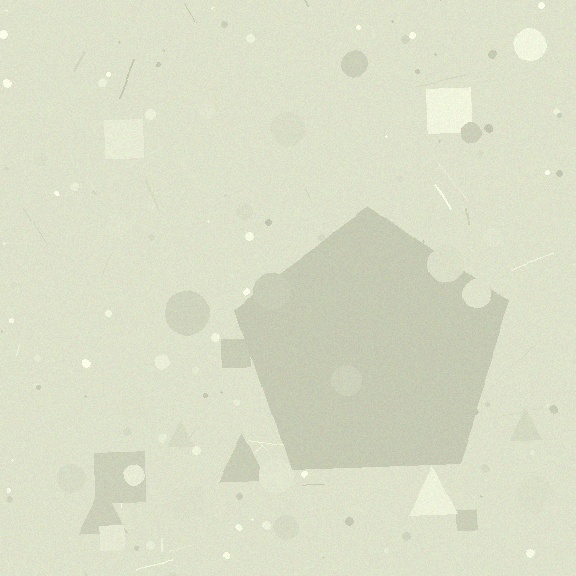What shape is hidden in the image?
A pentagon is hidden in the image.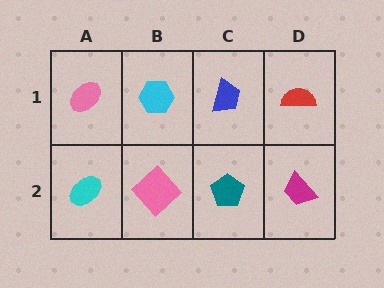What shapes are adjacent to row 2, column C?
A blue trapezoid (row 1, column C), a pink diamond (row 2, column B), a magenta trapezoid (row 2, column D).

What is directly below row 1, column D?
A magenta trapezoid.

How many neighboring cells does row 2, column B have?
3.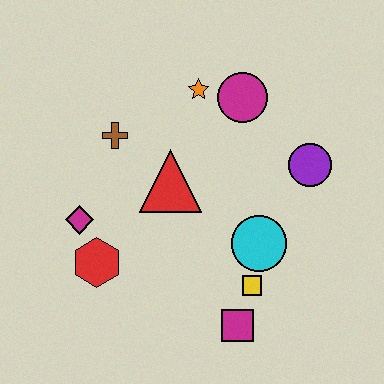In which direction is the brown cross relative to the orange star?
The brown cross is to the left of the orange star.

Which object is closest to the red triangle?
The brown cross is closest to the red triangle.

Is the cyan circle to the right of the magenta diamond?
Yes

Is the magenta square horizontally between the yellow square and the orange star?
Yes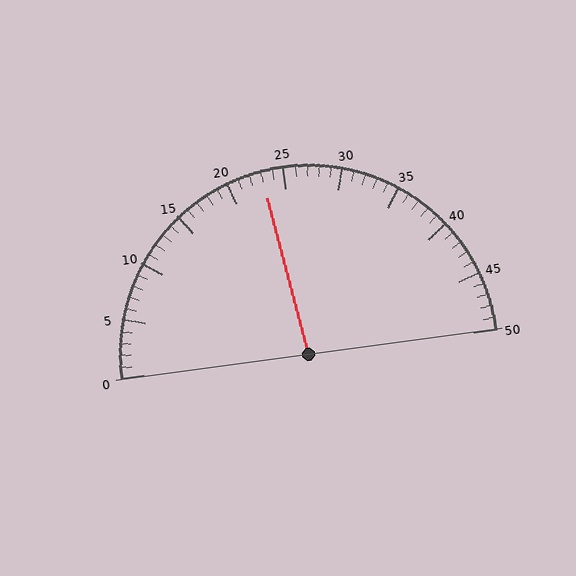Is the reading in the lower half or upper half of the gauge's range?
The reading is in the lower half of the range (0 to 50).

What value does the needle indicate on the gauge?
The needle indicates approximately 23.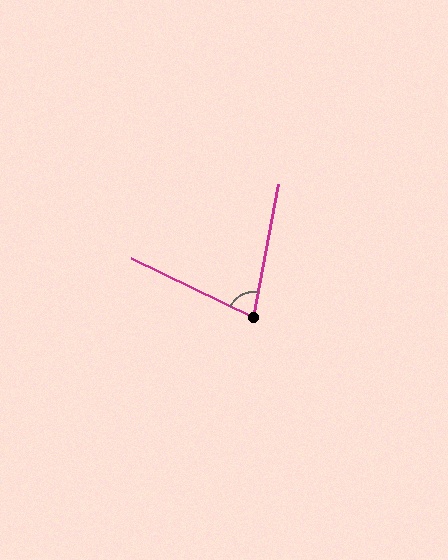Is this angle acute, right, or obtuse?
It is acute.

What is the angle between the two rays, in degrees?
Approximately 75 degrees.